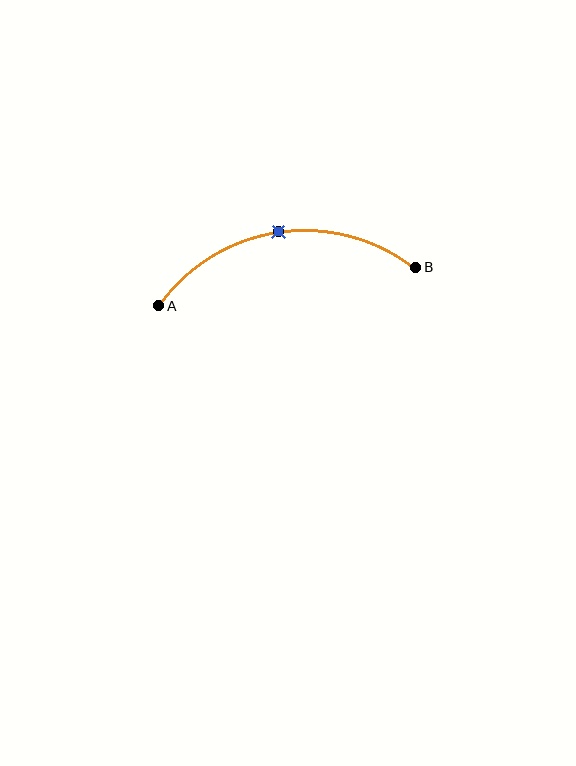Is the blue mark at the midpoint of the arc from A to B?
Yes. The blue mark lies on the arc at equal arc-length from both A and B — it is the arc midpoint.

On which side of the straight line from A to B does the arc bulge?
The arc bulges above the straight line connecting A and B.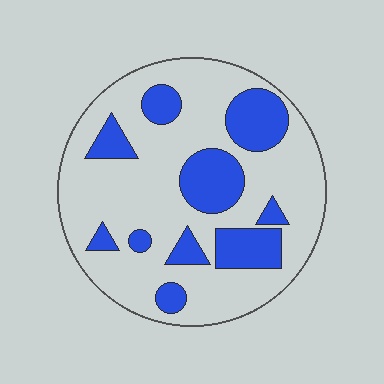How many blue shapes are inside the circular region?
10.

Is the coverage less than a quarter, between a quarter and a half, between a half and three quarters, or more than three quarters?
Between a quarter and a half.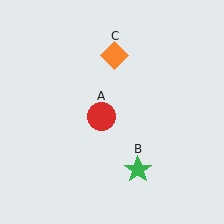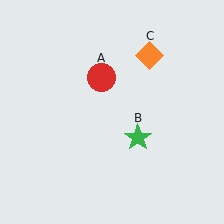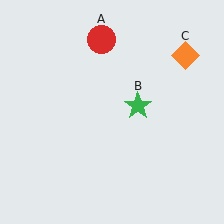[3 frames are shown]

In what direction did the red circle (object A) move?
The red circle (object A) moved up.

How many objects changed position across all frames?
3 objects changed position: red circle (object A), green star (object B), orange diamond (object C).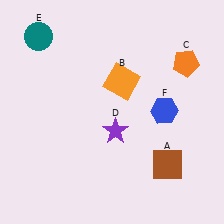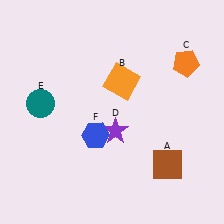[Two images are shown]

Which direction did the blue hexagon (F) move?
The blue hexagon (F) moved left.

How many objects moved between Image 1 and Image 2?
2 objects moved between the two images.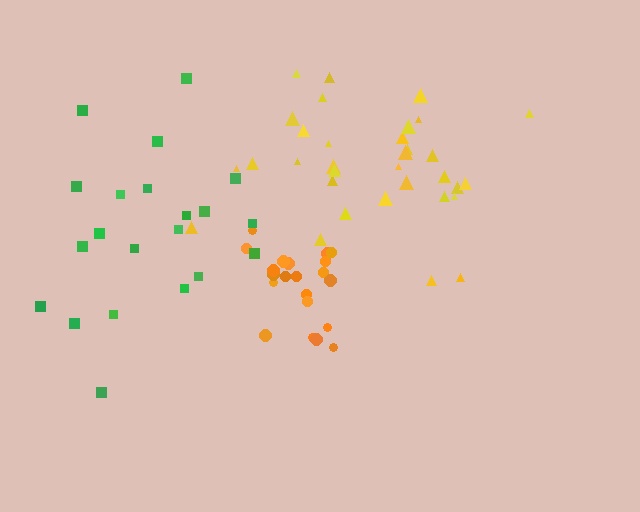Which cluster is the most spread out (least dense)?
Green.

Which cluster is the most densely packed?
Orange.